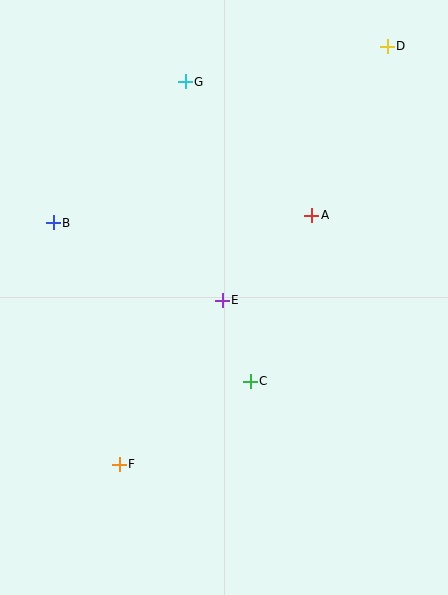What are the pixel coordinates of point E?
Point E is at (222, 300).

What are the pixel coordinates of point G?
Point G is at (185, 82).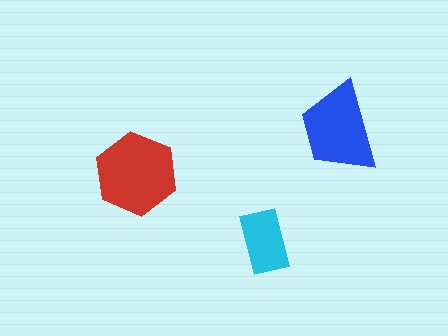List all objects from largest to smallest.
The red hexagon, the blue trapezoid, the cyan rectangle.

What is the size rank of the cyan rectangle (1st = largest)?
3rd.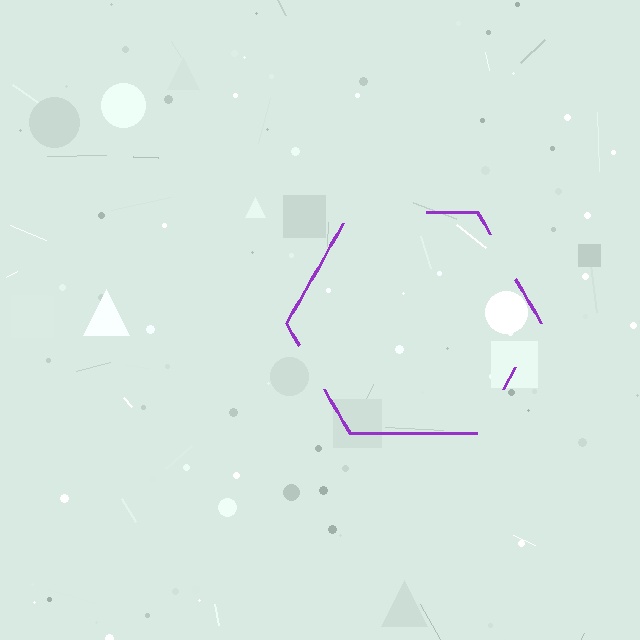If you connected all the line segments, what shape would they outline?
They would outline a hexagon.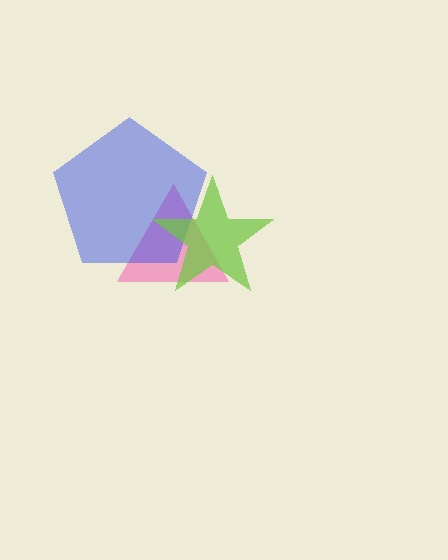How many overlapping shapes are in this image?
There are 3 overlapping shapes in the image.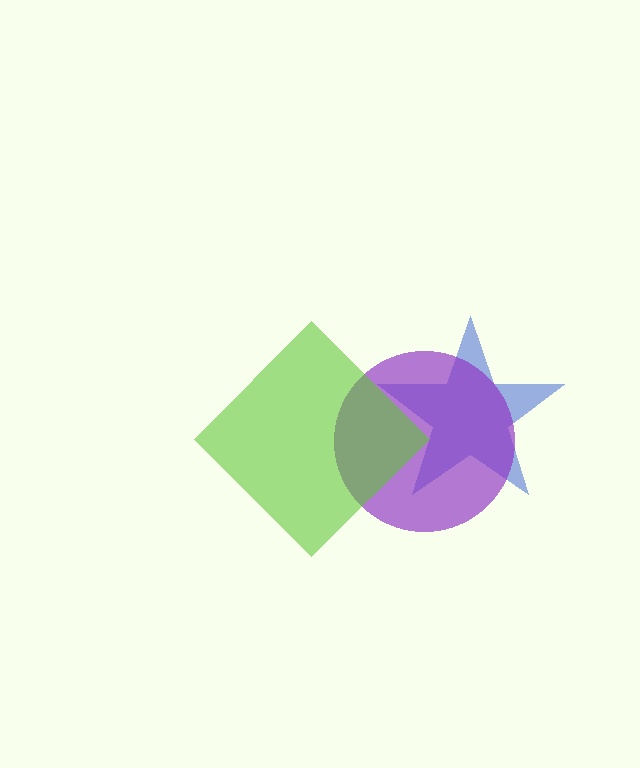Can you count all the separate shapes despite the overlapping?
Yes, there are 3 separate shapes.